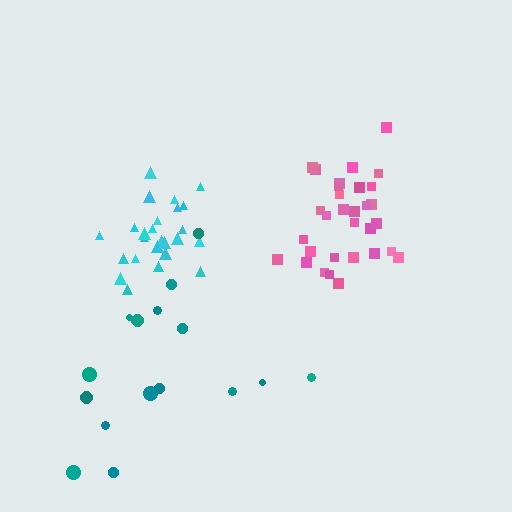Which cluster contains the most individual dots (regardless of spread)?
Pink (32).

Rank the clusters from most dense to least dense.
pink, cyan, teal.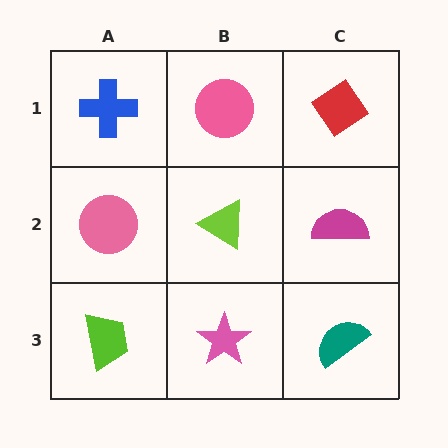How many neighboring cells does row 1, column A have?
2.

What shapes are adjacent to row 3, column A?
A pink circle (row 2, column A), a pink star (row 3, column B).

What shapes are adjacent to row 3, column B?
A lime triangle (row 2, column B), a lime trapezoid (row 3, column A), a teal semicircle (row 3, column C).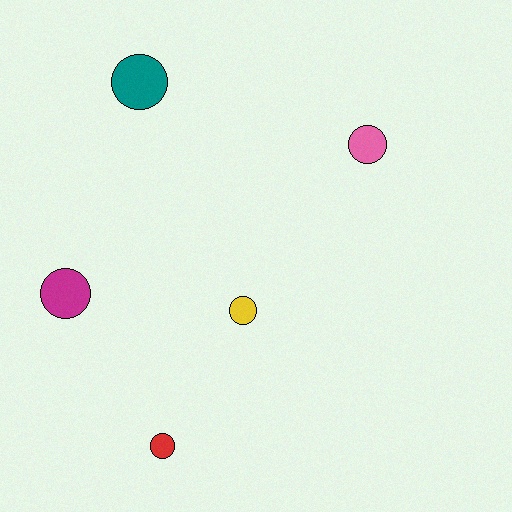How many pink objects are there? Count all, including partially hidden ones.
There is 1 pink object.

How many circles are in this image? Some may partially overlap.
There are 5 circles.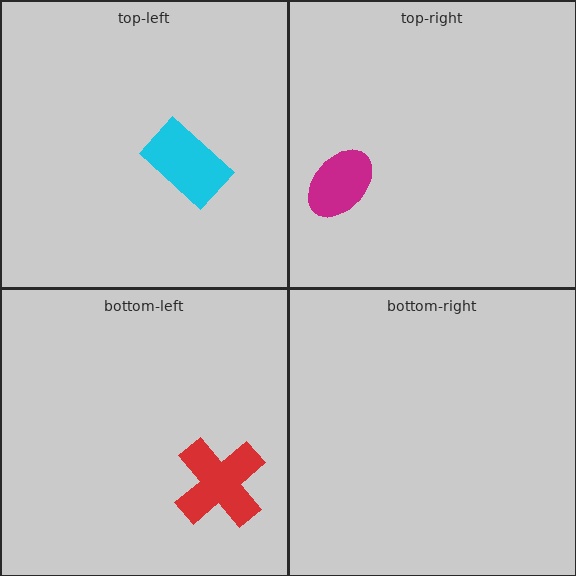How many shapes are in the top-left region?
1.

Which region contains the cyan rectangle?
The top-left region.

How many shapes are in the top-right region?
1.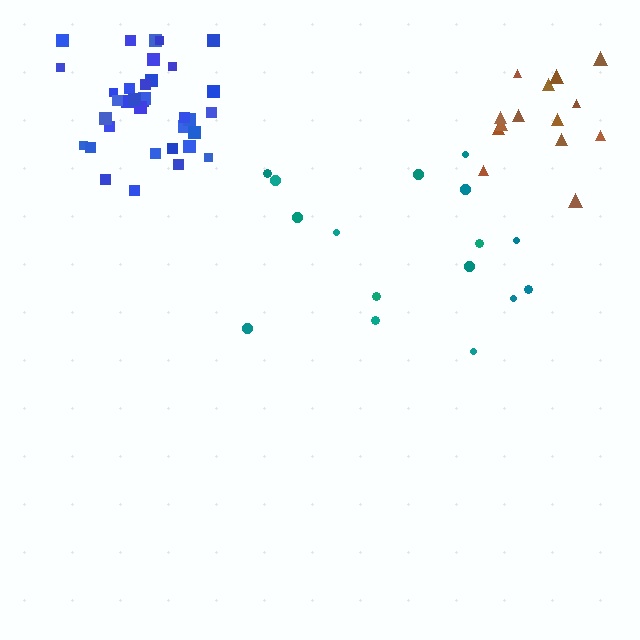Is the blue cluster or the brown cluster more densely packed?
Blue.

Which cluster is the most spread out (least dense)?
Teal.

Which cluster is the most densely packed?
Blue.